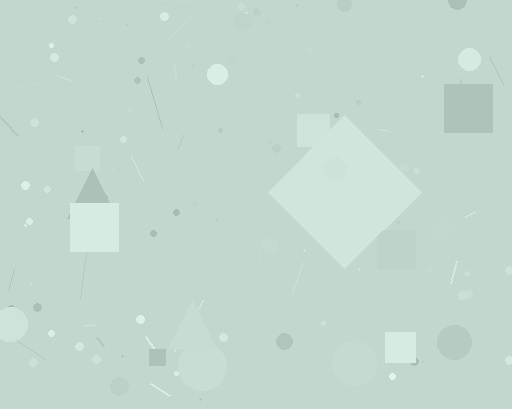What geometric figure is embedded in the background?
A diamond is embedded in the background.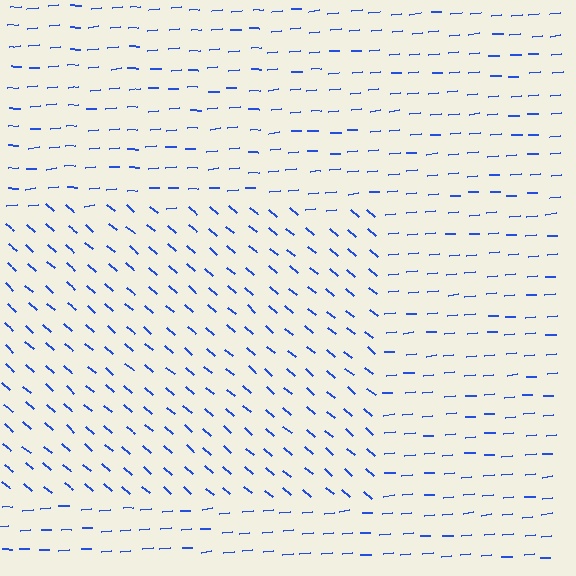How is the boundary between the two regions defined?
The boundary is defined purely by a change in line orientation (approximately 45 degrees difference). All lines are the same color and thickness.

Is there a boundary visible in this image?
Yes, there is a texture boundary formed by a change in line orientation.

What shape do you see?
I see a rectangle.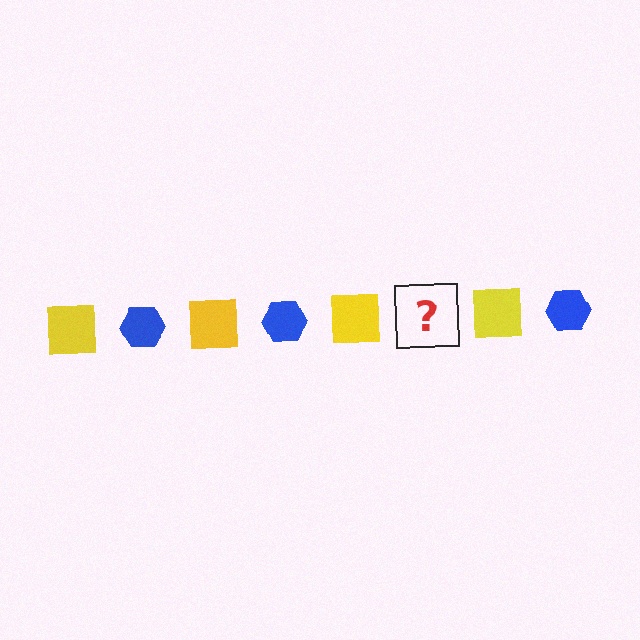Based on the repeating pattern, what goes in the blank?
The blank should be a blue hexagon.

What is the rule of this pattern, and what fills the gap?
The rule is that the pattern alternates between yellow square and blue hexagon. The gap should be filled with a blue hexagon.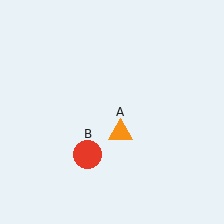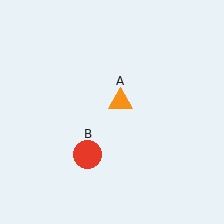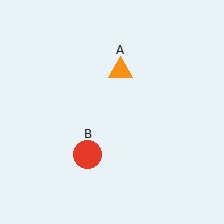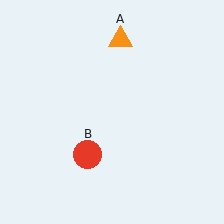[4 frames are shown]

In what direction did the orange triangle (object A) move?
The orange triangle (object A) moved up.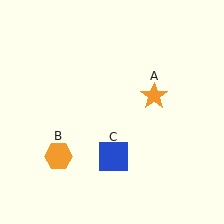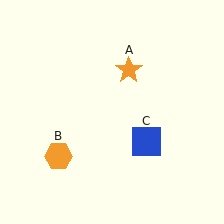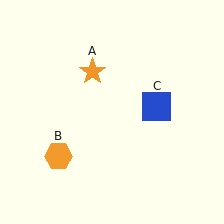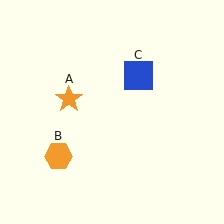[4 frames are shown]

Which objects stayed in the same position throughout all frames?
Orange hexagon (object B) remained stationary.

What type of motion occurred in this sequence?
The orange star (object A), blue square (object C) rotated counterclockwise around the center of the scene.